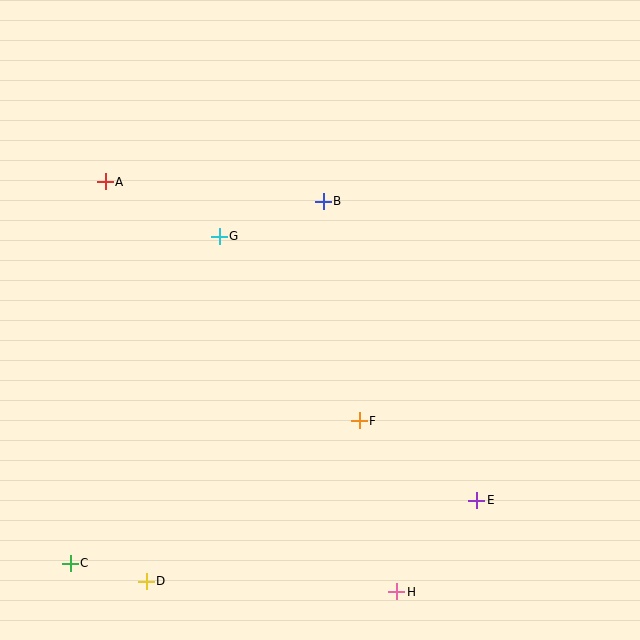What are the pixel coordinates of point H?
Point H is at (397, 592).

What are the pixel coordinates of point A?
Point A is at (105, 182).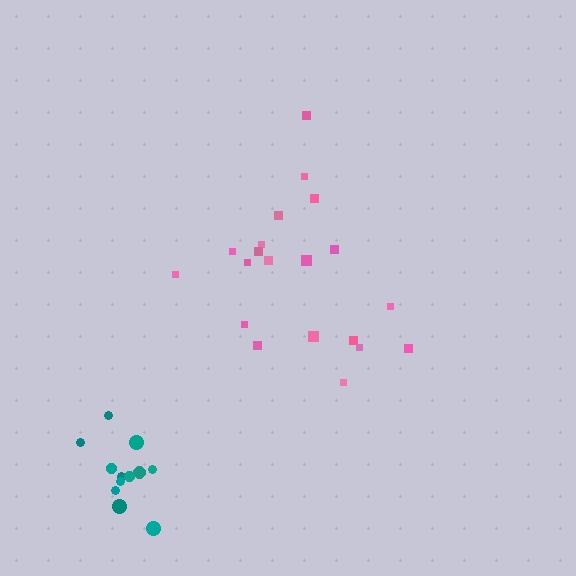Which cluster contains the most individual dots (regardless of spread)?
Pink (20).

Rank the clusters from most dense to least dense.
teal, pink.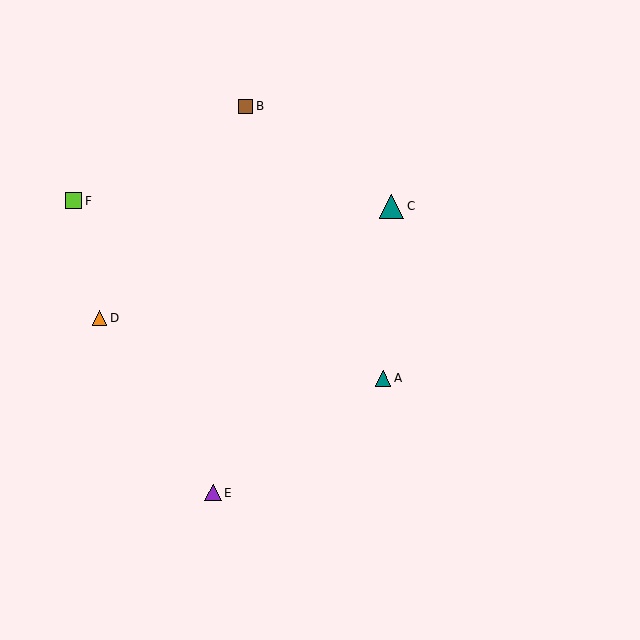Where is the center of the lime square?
The center of the lime square is at (74, 201).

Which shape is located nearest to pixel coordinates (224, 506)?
The purple triangle (labeled E) at (213, 493) is nearest to that location.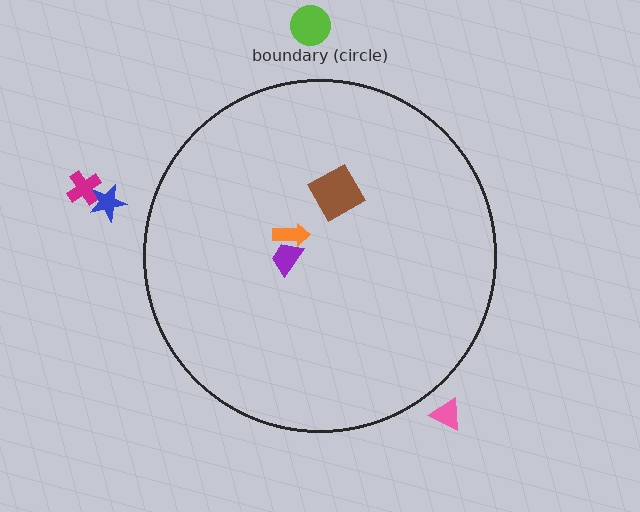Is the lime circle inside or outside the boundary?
Outside.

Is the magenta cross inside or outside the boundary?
Outside.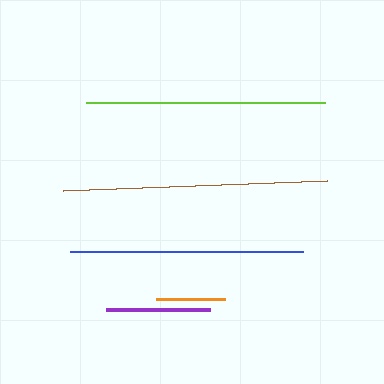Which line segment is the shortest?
The orange line is the shortest at approximately 69 pixels.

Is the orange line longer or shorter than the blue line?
The blue line is longer than the orange line.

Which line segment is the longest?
The brown line is the longest at approximately 264 pixels.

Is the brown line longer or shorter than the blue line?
The brown line is longer than the blue line.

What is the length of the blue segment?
The blue segment is approximately 233 pixels long.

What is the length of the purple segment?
The purple segment is approximately 104 pixels long.